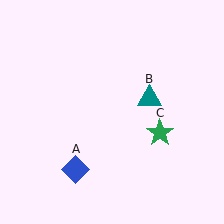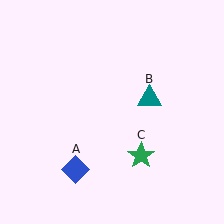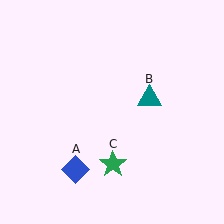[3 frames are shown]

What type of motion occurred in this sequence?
The green star (object C) rotated clockwise around the center of the scene.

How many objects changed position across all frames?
1 object changed position: green star (object C).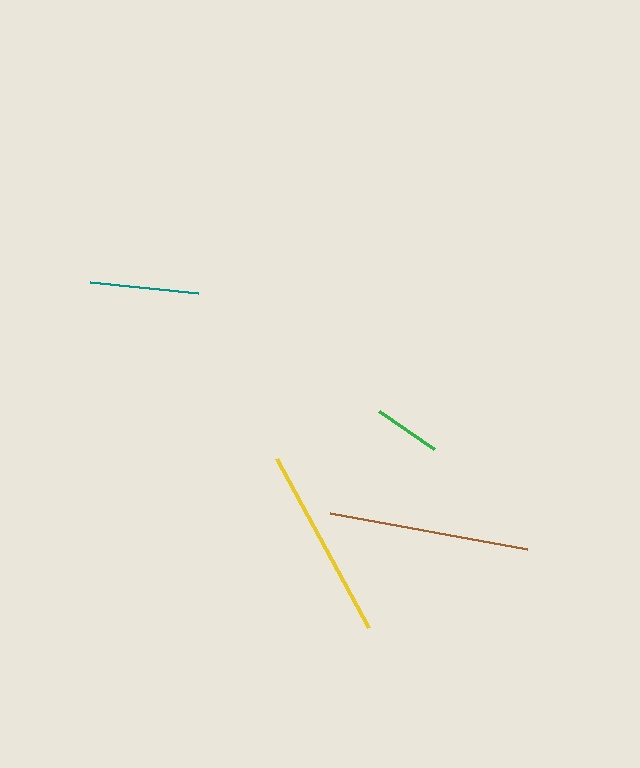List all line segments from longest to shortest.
From longest to shortest: brown, yellow, teal, green.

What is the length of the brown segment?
The brown segment is approximately 200 pixels long.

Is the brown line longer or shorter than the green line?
The brown line is longer than the green line.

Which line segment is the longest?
The brown line is the longest at approximately 200 pixels.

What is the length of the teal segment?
The teal segment is approximately 109 pixels long.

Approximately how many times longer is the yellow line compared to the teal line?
The yellow line is approximately 1.8 times the length of the teal line.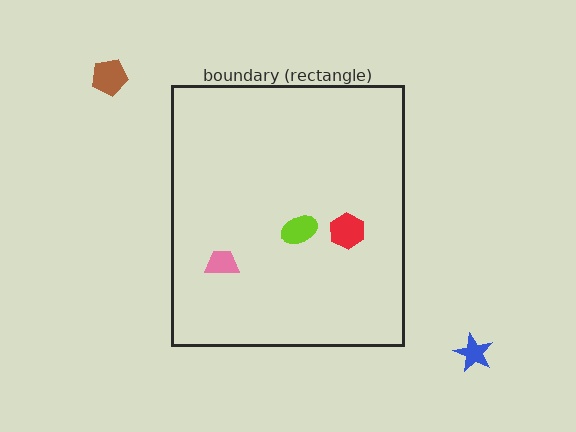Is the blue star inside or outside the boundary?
Outside.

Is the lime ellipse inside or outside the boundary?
Inside.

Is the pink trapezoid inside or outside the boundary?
Inside.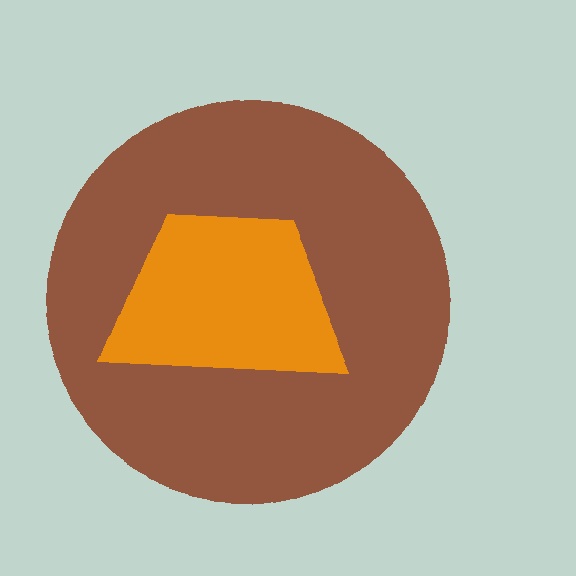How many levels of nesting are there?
2.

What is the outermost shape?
The brown circle.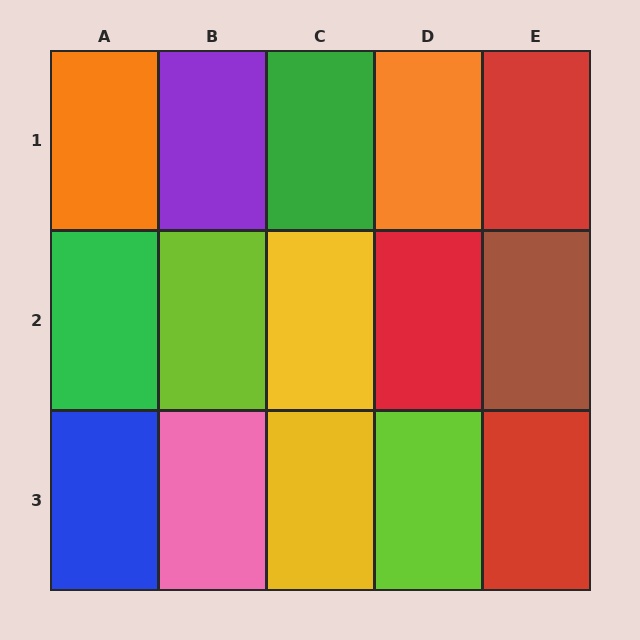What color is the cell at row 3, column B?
Pink.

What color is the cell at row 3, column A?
Blue.